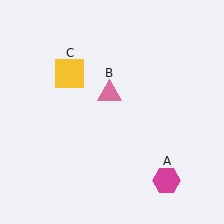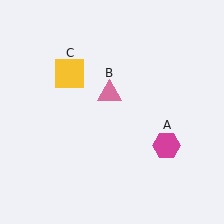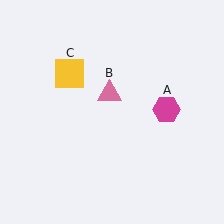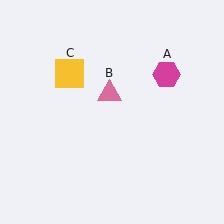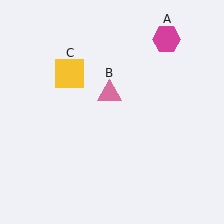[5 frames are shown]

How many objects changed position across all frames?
1 object changed position: magenta hexagon (object A).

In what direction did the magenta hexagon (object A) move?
The magenta hexagon (object A) moved up.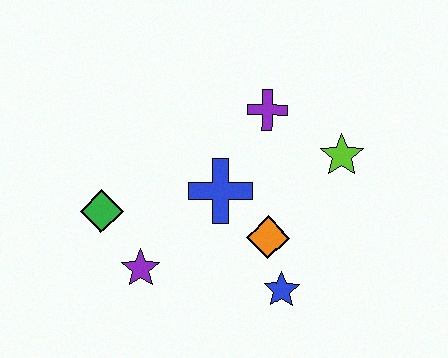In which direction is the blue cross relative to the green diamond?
The blue cross is to the right of the green diamond.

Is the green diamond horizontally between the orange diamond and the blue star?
No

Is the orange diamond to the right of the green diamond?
Yes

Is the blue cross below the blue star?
No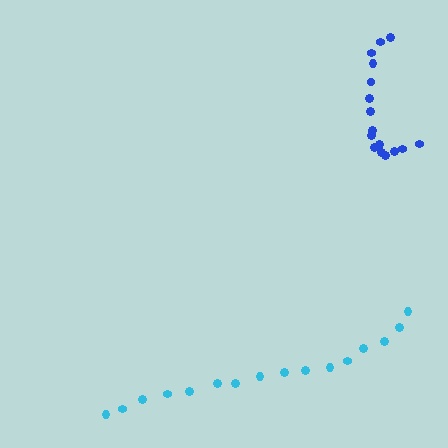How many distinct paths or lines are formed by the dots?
There are 2 distinct paths.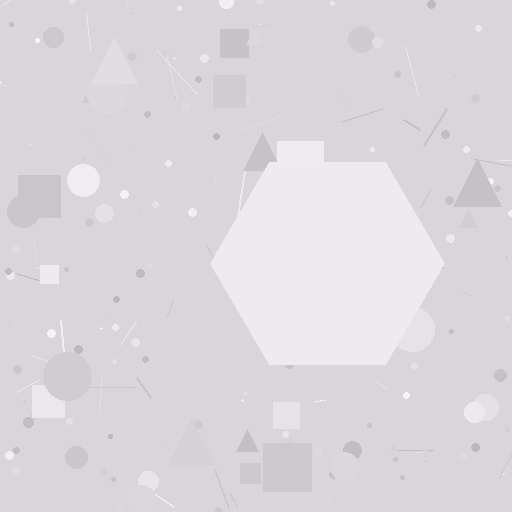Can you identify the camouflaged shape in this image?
The camouflaged shape is a hexagon.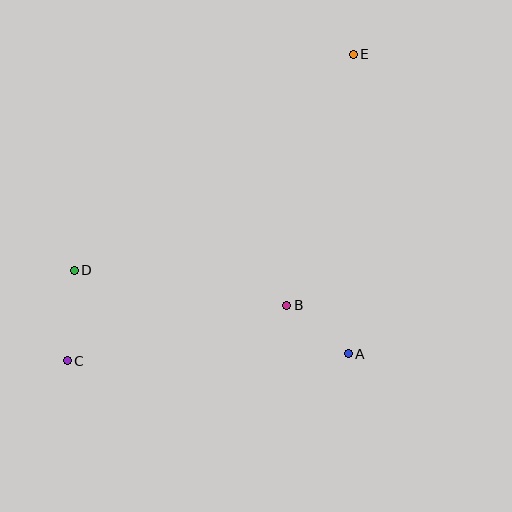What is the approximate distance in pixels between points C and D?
The distance between C and D is approximately 91 pixels.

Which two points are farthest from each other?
Points C and E are farthest from each other.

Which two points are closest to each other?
Points A and B are closest to each other.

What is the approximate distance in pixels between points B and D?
The distance between B and D is approximately 216 pixels.